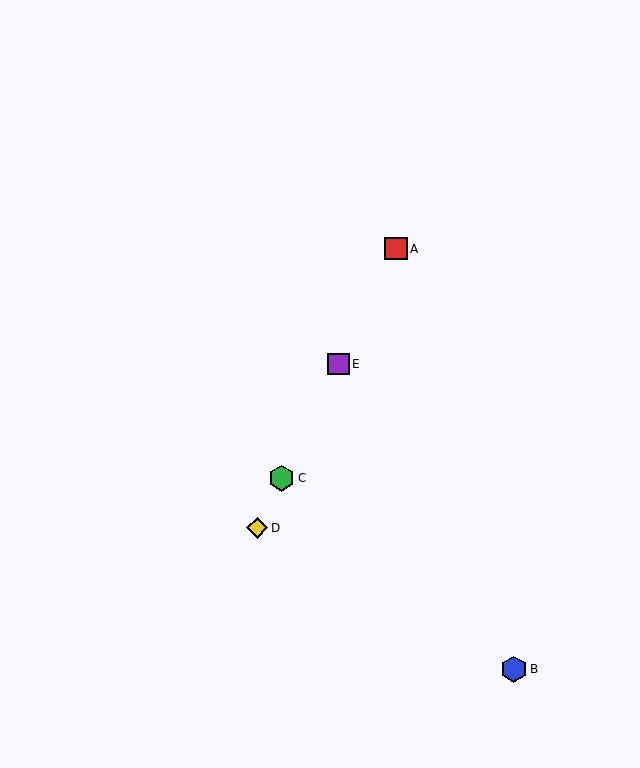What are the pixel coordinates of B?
Object B is at (514, 669).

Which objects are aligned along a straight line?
Objects A, C, D, E are aligned along a straight line.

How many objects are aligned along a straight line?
4 objects (A, C, D, E) are aligned along a straight line.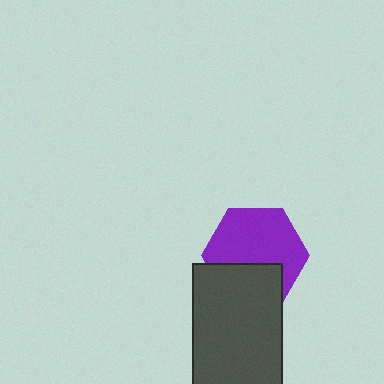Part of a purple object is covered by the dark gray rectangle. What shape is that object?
It is a hexagon.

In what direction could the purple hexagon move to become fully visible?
The purple hexagon could move up. That would shift it out from behind the dark gray rectangle entirely.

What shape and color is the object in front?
The object in front is a dark gray rectangle.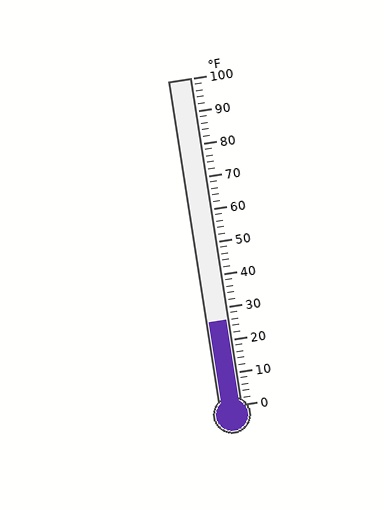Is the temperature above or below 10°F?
The temperature is above 10°F.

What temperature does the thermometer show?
The thermometer shows approximately 26°F.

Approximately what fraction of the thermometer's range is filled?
The thermometer is filled to approximately 25% of its range.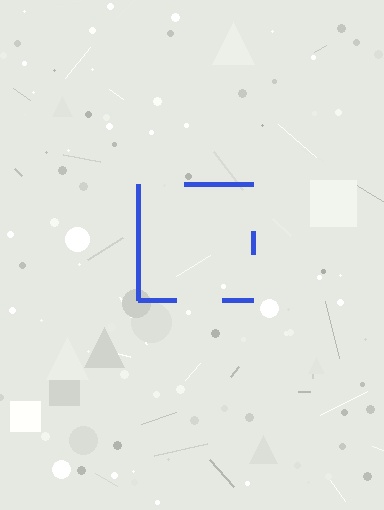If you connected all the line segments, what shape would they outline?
They would outline a square.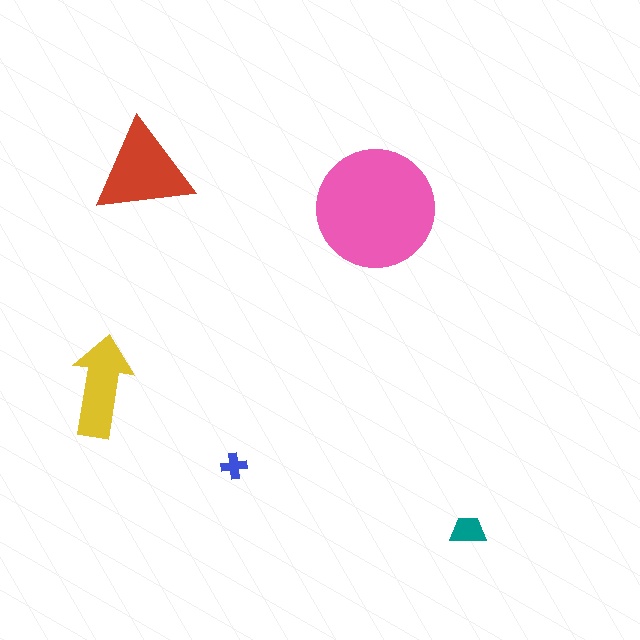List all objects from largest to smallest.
The pink circle, the red triangle, the yellow arrow, the teal trapezoid, the blue cross.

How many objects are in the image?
There are 5 objects in the image.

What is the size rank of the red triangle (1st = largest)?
2nd.